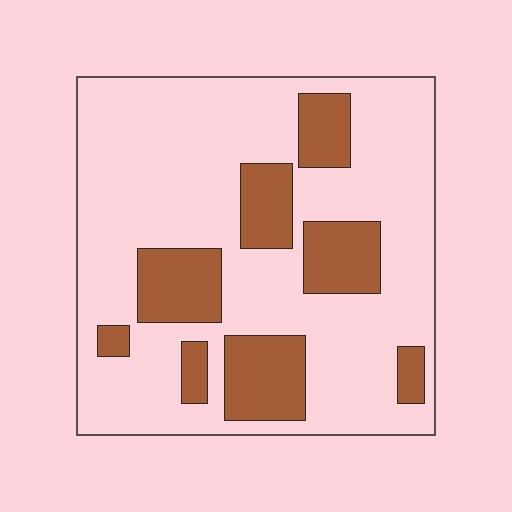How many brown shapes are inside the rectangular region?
8.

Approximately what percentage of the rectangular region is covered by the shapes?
Approximately 25%.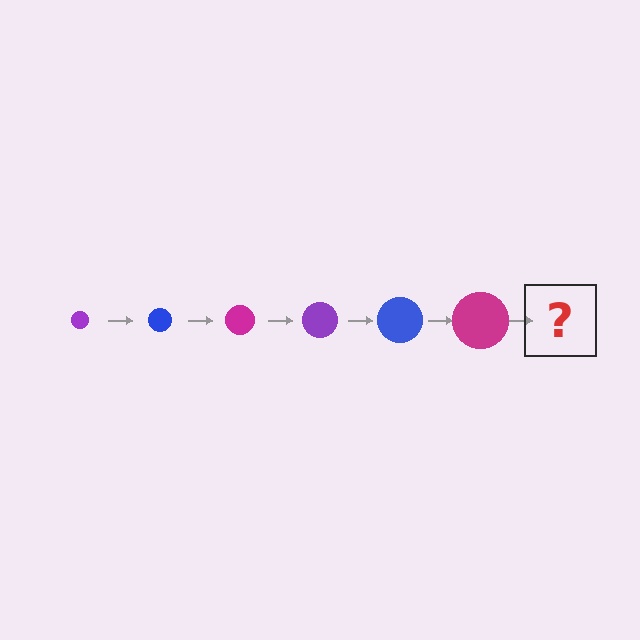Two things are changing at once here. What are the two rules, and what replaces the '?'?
The two rules are that the circle grows larger each step and the color cycles through purple, blue, and magenta. The '?' should be a purple circle, larger than the previous one.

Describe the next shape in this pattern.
It should be a purple circle, larger than the previous one.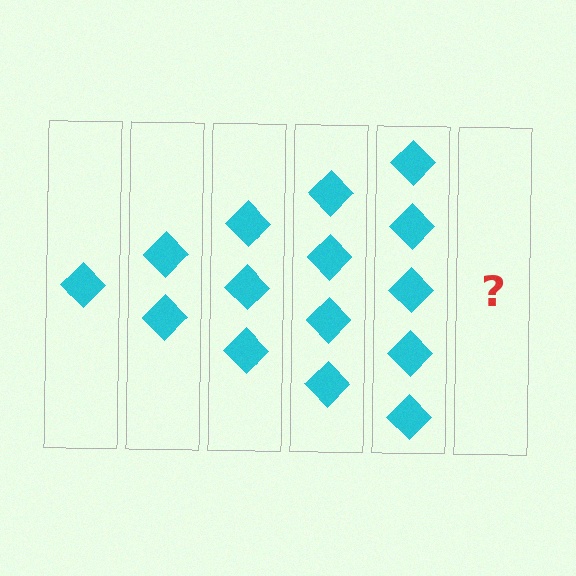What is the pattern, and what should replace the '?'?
The pattern is that each step adds one more diamond. The '?' should be 6 diamonds.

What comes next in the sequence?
The next element should be 6 diamonds.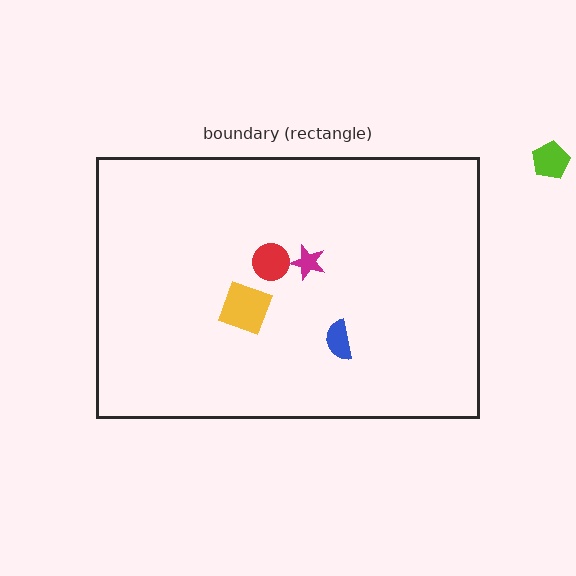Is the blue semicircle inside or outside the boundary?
Inside.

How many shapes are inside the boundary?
4 inside, 1 outside.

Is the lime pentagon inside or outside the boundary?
Outside.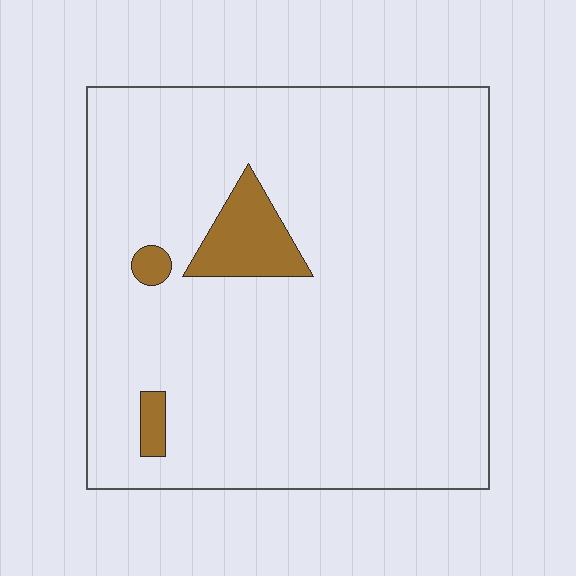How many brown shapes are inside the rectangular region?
3.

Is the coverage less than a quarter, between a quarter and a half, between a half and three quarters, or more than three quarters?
Less than a quarter.